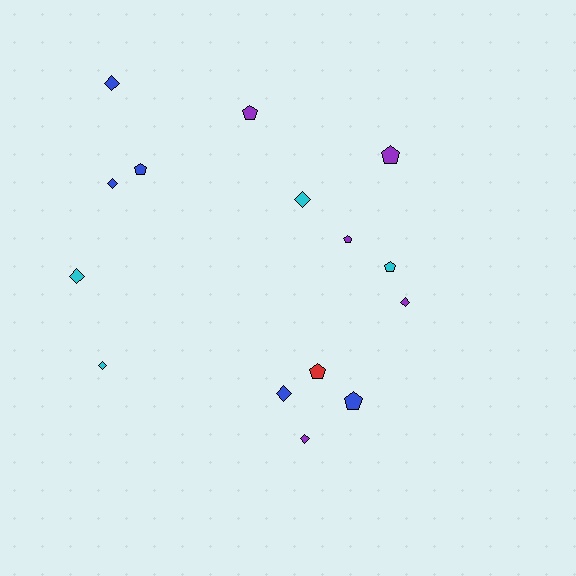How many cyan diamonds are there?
There are 3 cyan diamonds.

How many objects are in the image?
There are 15 objects.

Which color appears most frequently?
Purple, with 5 objects.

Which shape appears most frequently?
Diamond, with 8 objects.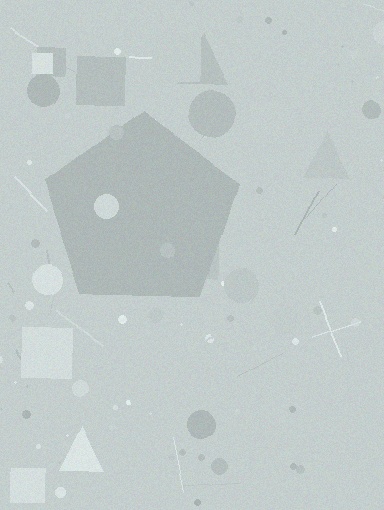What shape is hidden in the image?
A pentagon is hidden in the image.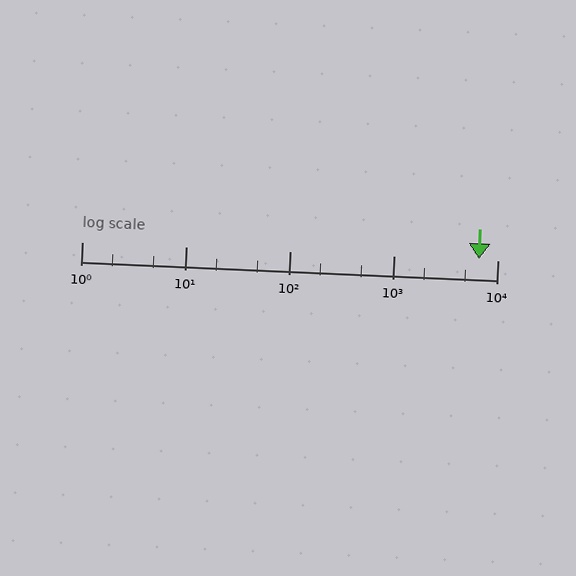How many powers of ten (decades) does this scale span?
The scale spans 4 decades, from 1 to 10000.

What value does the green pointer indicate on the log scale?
The pointer indicates approximately 6700.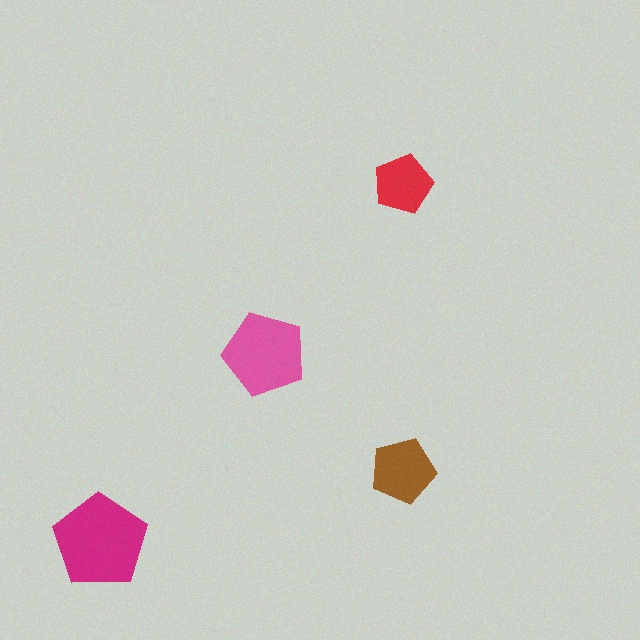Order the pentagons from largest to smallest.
the magenta one, the pink one, the brown one, the red one.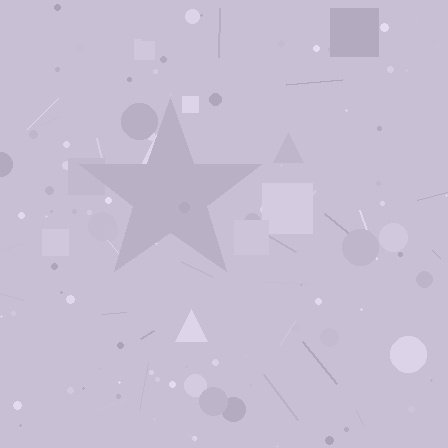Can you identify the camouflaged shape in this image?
The camouflaged shape is a star.